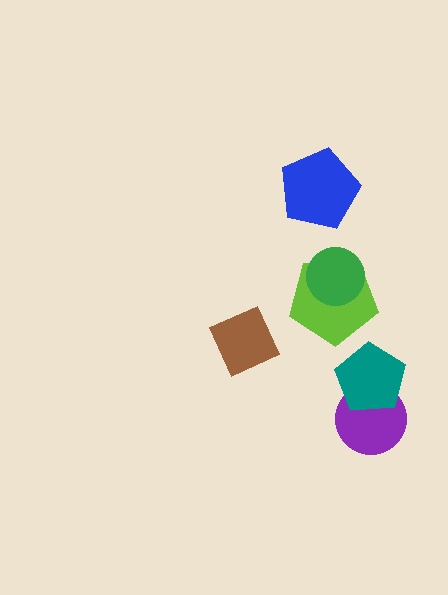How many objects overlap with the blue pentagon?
0 objects overlap with the blue pentagon.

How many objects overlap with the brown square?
0 objects overlap with the brown square.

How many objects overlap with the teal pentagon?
1 object overlaps with the teal pentagon.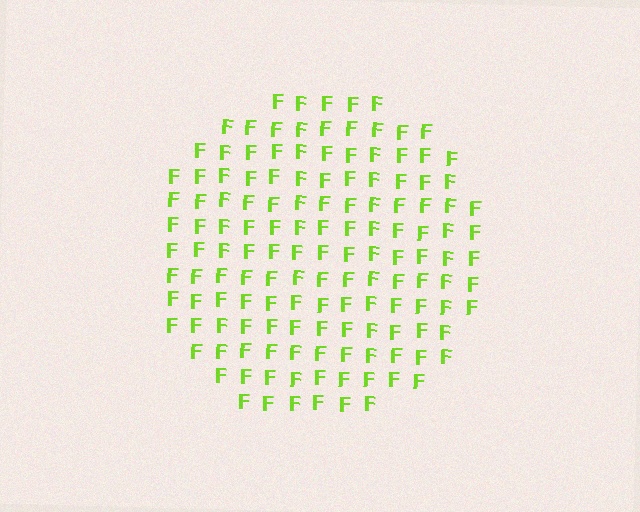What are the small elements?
The small elements are letter F's.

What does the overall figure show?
The overall figure shows a circle.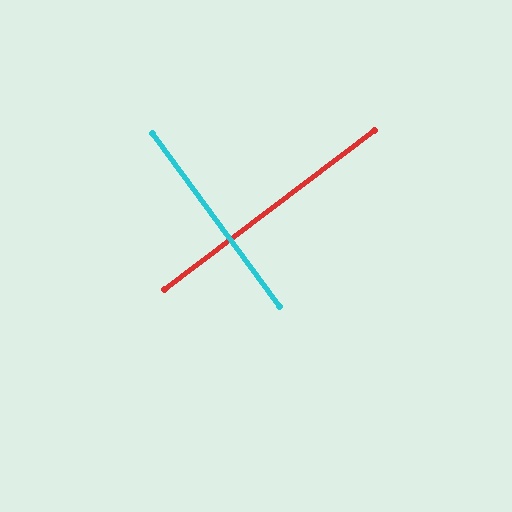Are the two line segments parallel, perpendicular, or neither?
Perpendicular — they meet at approximately 89°.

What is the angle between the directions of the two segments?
Approximately 89 degrees.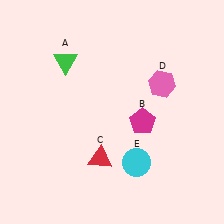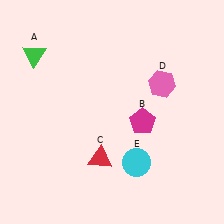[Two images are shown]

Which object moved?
The green triangle (A) moved left.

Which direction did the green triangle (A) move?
The green triangle (A) moved left.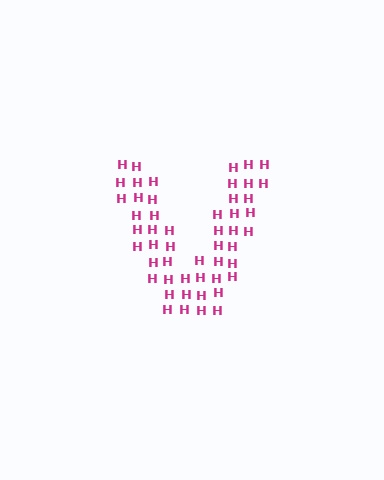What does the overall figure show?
The overall figure shows the letter V.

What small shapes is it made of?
It is made of small letter H's.